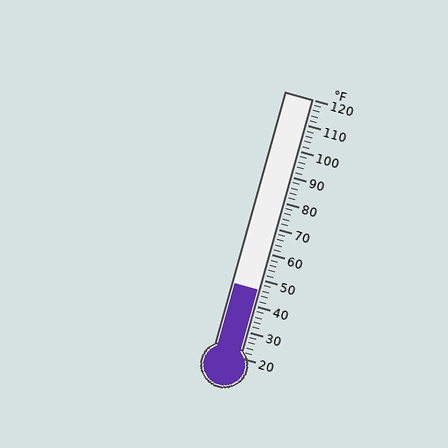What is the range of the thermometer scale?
The thermometer scale ranges from 20°F to 120°F.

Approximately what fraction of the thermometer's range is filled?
The thermometer is filled to approximately 25% of its range.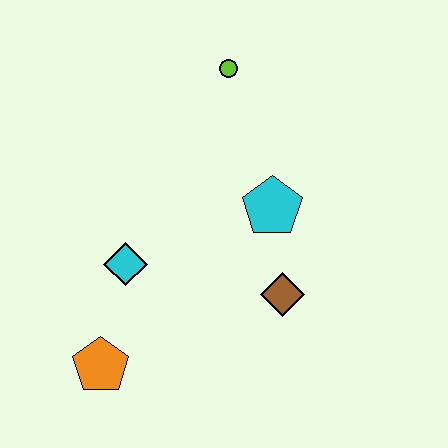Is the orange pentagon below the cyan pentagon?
Yes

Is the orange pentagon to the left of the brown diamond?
Yes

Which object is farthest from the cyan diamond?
The lime circle is farthest from the cyan diamond.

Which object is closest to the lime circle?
The cyan pentagon is closest to the lime circle.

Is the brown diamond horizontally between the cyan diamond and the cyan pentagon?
No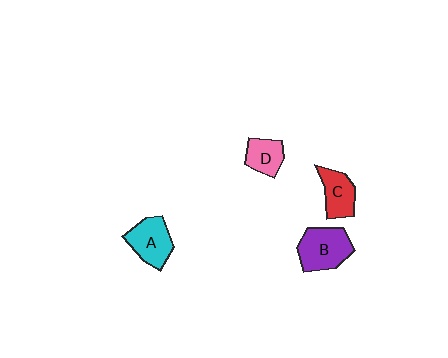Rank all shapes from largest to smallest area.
From largest to smallest: B (purple), A (cyan), C (red), D (pink).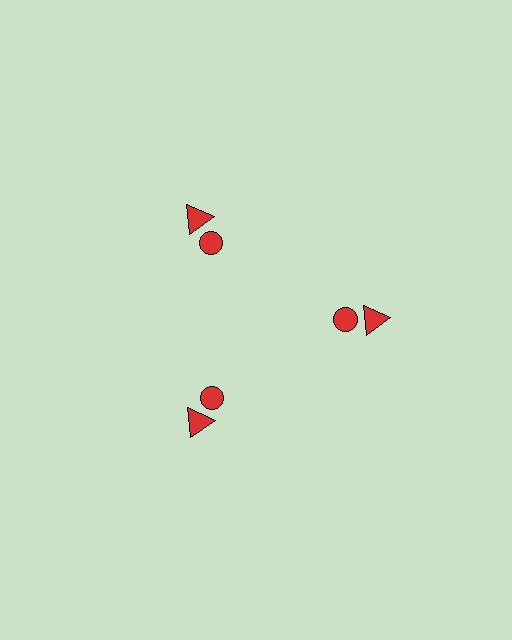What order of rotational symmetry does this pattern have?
This pattern has 3-fold rotational symmetry.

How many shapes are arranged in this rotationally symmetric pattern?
There are 6 shapes, arranged in 3 groups of 2.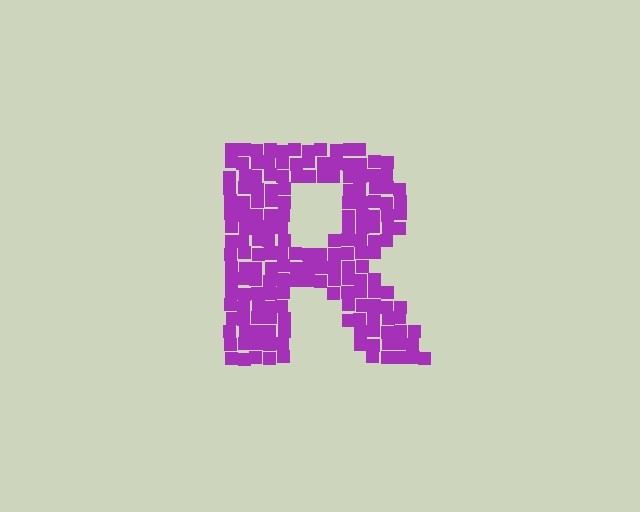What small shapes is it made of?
It is made of small squares.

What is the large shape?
The large shape is the letter R.